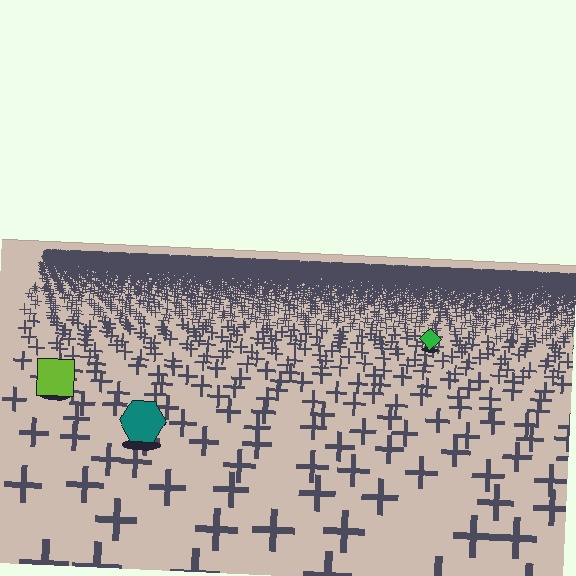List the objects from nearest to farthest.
From nearest to farthest: the teal hexagon, the lime square, the green diamond.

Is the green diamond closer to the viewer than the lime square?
No. The lime square is closer — you can tell from the texture gradient: the ground texture is coarser near it.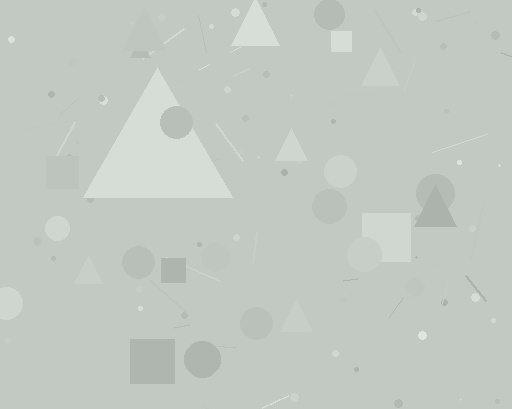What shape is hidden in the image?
A triangle is hidden in the image.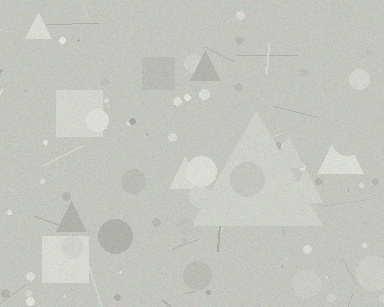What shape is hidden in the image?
A triangle is hidden in the image.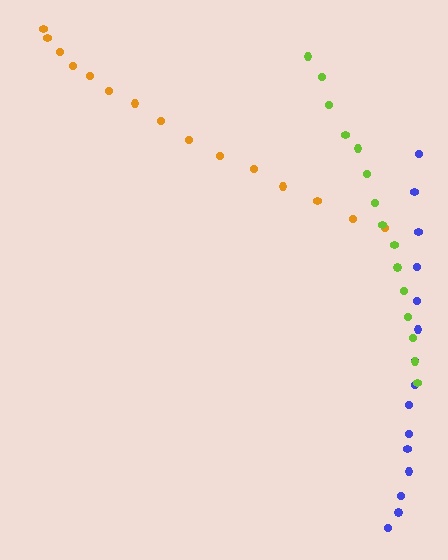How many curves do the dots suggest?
There are 3 distinct paths.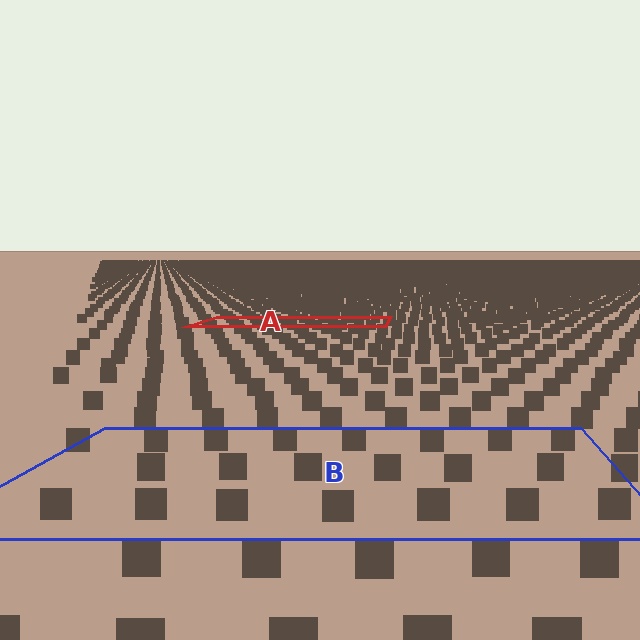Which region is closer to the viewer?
Region B is closer. The texture elements there are larger and more spread out.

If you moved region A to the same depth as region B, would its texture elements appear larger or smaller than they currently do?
They would appear larger. At a closer depth, the same texture elements are projected at a bigger on-screen size.